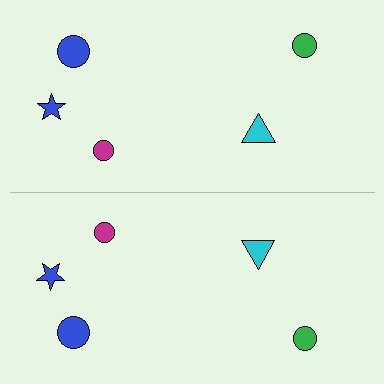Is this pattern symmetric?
Yes, this pattern has bilateral (reflection) symmetry.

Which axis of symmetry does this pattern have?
The pattern has a horizontal axis of symmetry running through the center of the image.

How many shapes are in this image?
There are 10 shapes in this image.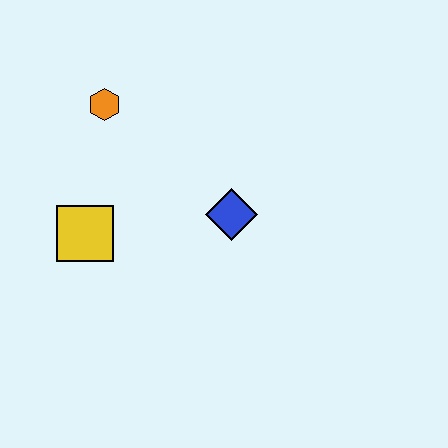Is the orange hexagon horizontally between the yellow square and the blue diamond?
Yes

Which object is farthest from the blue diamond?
The orange hexagon is farthest from the blue diamond.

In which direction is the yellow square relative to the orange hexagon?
The yellow square is below the orange hexagon.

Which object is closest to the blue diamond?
The yellow square is closest to the blue diamond.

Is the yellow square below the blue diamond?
Yes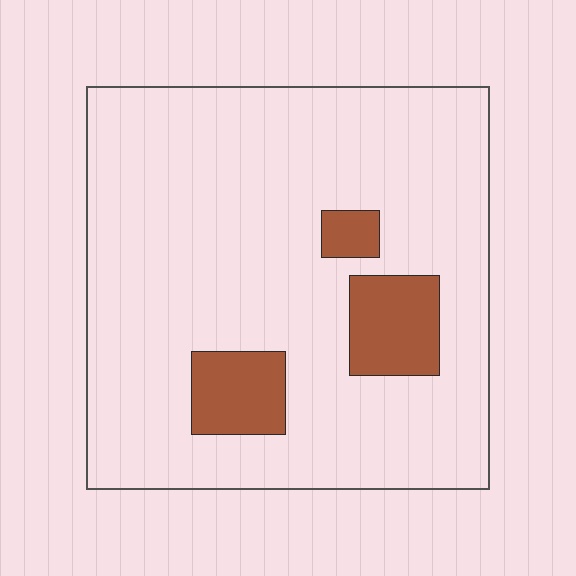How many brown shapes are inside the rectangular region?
3.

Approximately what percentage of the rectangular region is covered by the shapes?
Approximately 10%.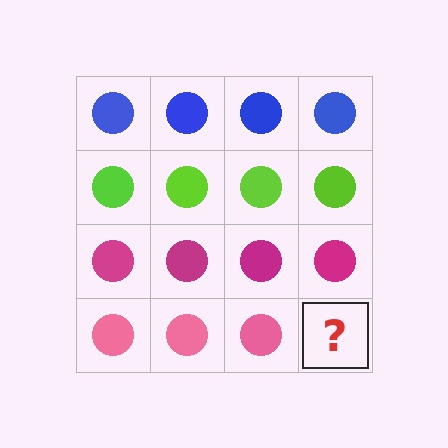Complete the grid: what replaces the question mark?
The question mark should be replaced with a pink circle.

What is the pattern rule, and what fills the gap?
The rule is that each row has a consistent color. The gap should be filled with a pink circle.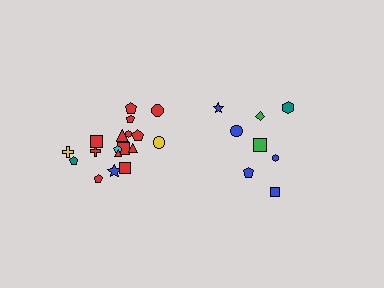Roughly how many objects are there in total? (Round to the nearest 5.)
Roughly 25 objects in total.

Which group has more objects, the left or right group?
The left group.